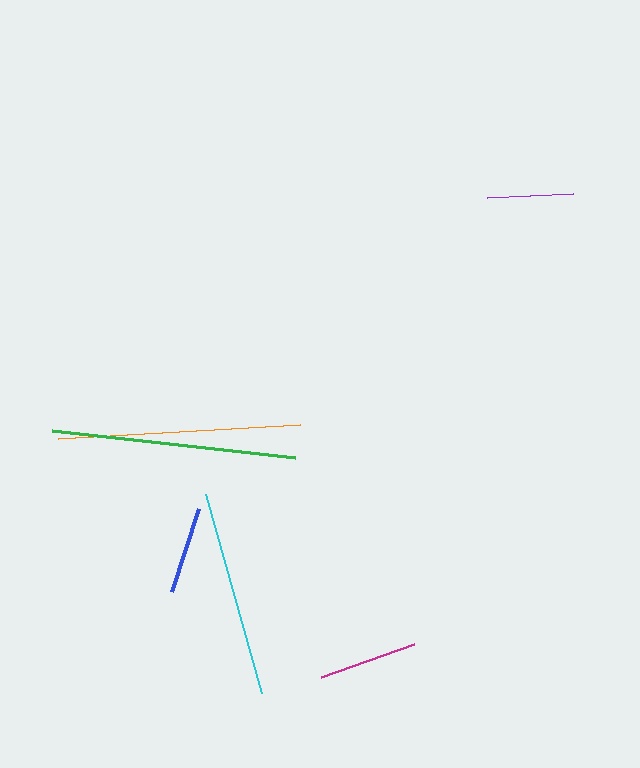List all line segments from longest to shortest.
From longest to shortest: green, orange, cyan, magenta, blue, purple.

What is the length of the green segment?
The green segment is approximately 245 pixels long.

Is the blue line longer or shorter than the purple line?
The blue line is longer than the purple line.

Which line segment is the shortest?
The purple line is the shortest at approximately 86 pixels.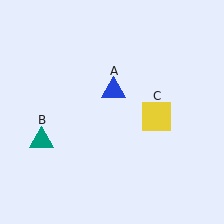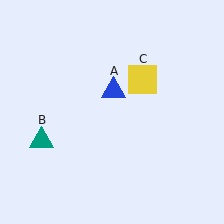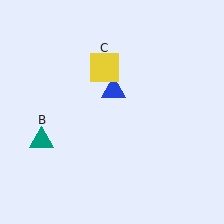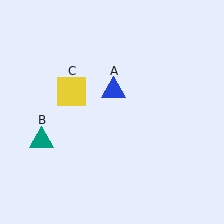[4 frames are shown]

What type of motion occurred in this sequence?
The yellow square (object C) rotated counterclockwise around the center of the scene.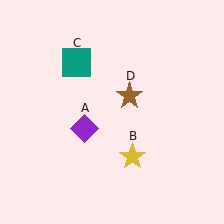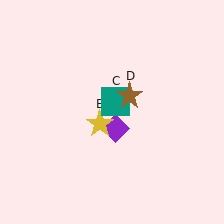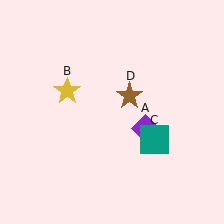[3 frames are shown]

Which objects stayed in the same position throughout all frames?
Brown star (object D) remained stationary.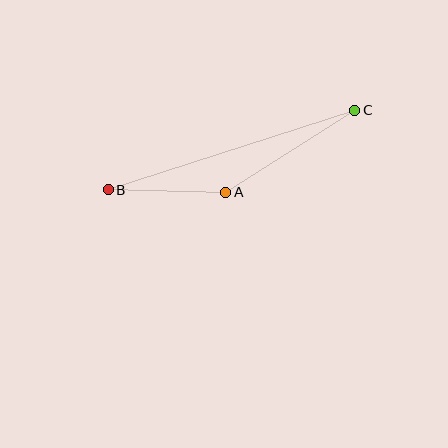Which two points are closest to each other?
Points A and B are closest to each other.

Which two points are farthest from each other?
Points B and C are farthest from each other.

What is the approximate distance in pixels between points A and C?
The distance between A and C is approximately 153 pixels.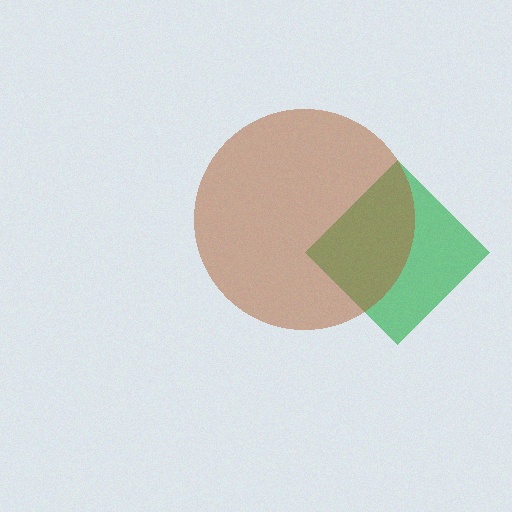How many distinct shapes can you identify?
There are 2 distinct shapes: a green diamond, a brown circle.